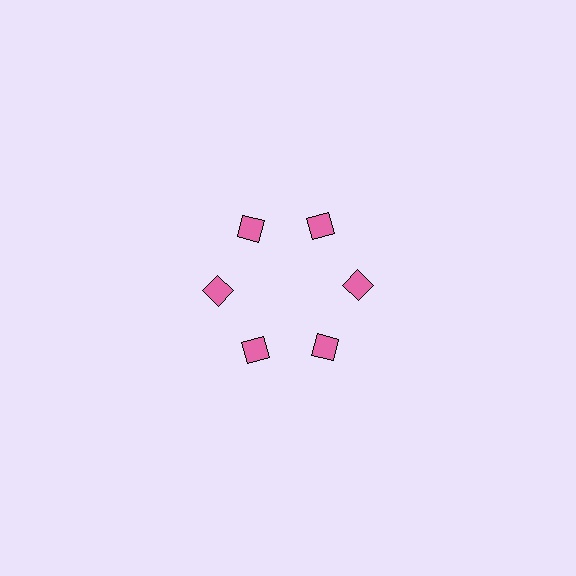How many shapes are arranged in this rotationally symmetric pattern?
There are 6 shapes, arranged in 6 groups of 1.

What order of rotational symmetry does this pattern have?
This pattern has 6-fold rotational symmetry.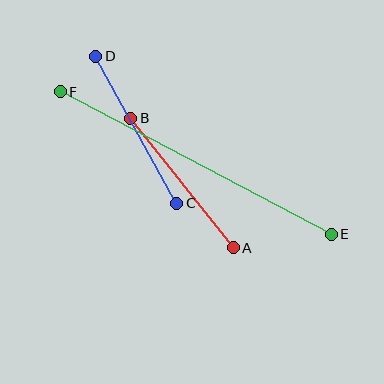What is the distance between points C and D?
The distance is approximately 168 pixels.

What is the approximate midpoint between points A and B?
The midpoint is at approximately (182, 183) pixels.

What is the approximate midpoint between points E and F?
The midpoint is at approximately (196, 163) pixels.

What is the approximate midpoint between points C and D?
The midpoint is at approximately (136, 130) pixels.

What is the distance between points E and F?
The distance is approximately 306 pixels.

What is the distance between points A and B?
The distance is approximately 165 pixels.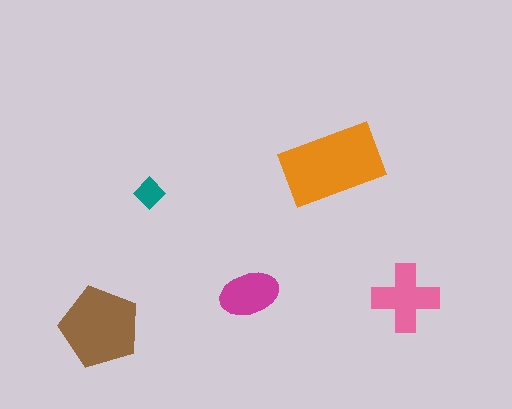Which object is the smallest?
The teal diamond.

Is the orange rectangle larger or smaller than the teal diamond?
Larger.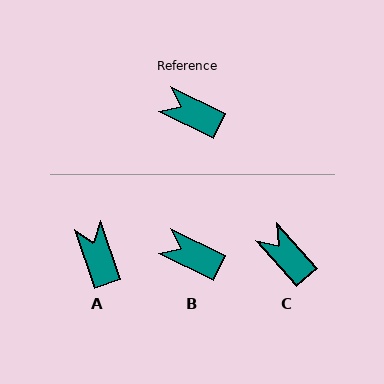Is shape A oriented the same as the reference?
No, it is off by about 45 degrees.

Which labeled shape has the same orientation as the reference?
B.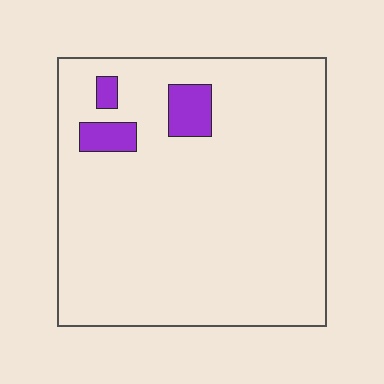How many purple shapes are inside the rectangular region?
3.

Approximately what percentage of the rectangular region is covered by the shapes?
Approximately 5%.